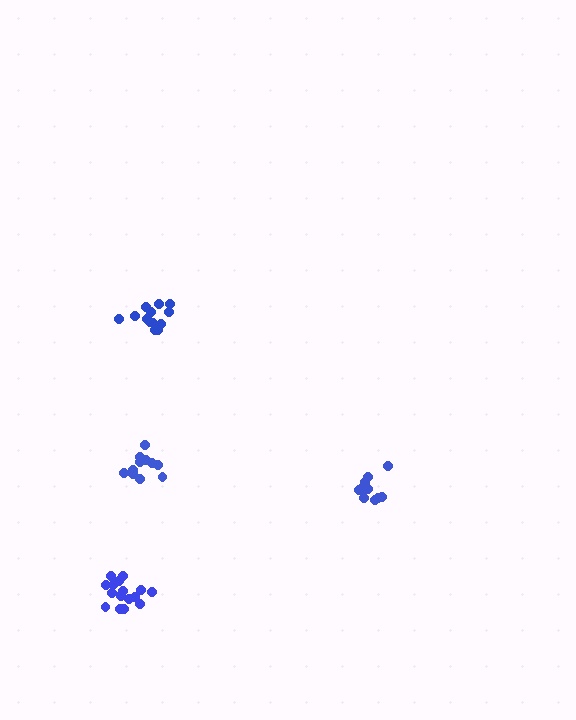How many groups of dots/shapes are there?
There are 4 groups.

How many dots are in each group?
Group 1: 12 dots, Group 2: 13 dots, Group 3: 13 dots, Group 4: 18 dots (56 total).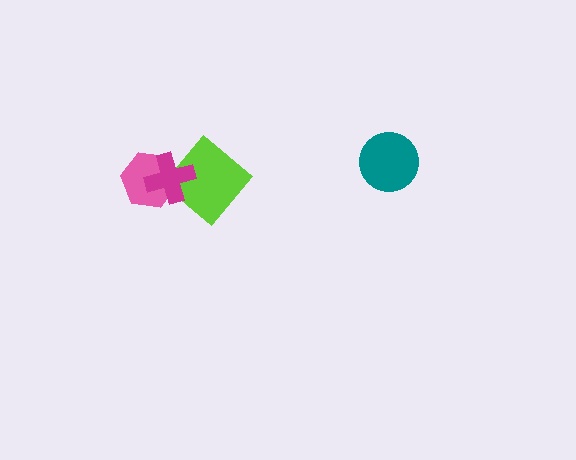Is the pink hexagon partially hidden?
Yes, it is partially covered by another shape.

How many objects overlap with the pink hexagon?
2 objects overlap with the pink hexagon.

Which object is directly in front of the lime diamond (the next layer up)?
The pink hexagon is directly in front of the lime diamond.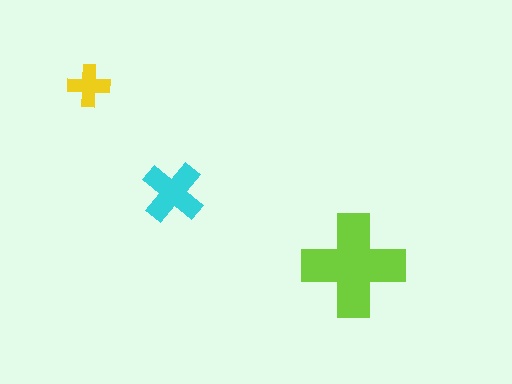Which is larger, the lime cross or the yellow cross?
The lime one.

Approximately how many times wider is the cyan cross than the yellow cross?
About 1.5 times wider.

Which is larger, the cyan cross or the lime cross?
The lime one.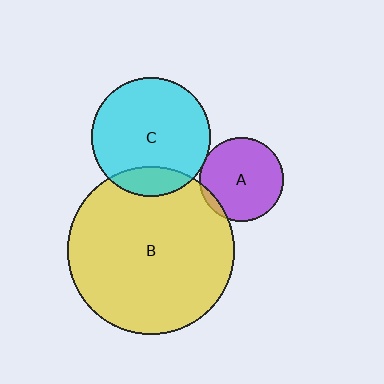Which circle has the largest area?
Circle B (yellow).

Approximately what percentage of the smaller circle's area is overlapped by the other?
Approximately 5%.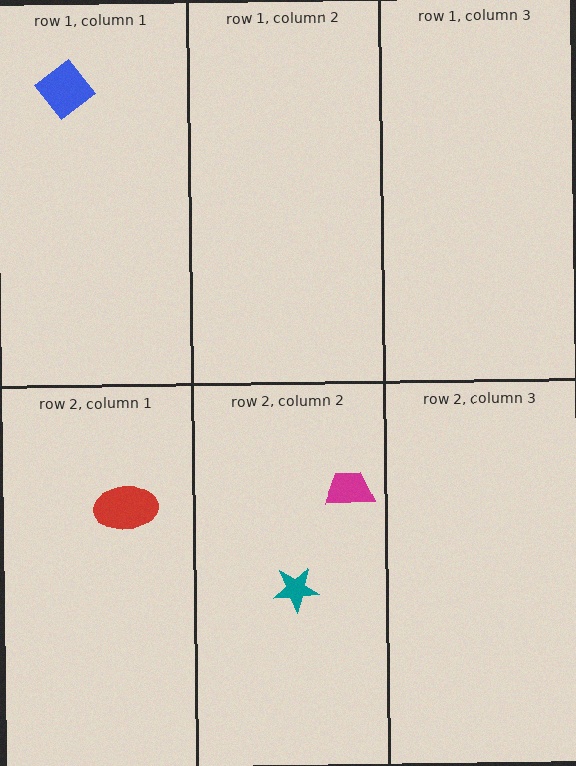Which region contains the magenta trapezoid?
The row 2, column 2 region.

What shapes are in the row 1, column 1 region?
The blue diamond.